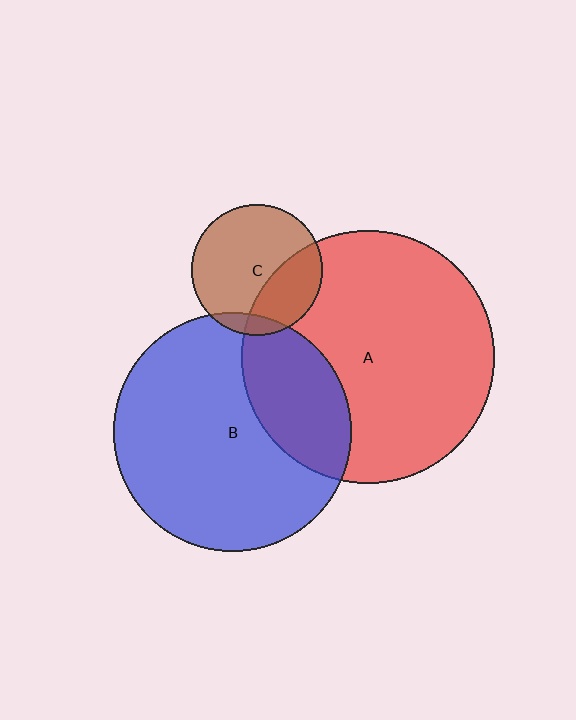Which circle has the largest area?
Circle A (red).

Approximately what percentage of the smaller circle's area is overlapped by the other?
Approximately 10%.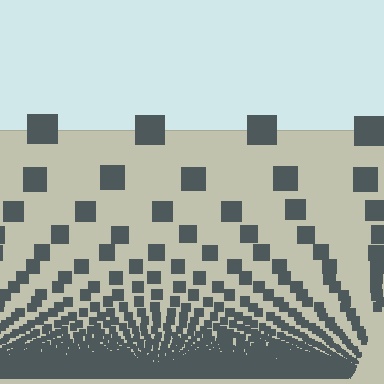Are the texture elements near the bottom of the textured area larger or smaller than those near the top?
Smaller. The gradient is inverted — elements near the bottom are smaller and denser.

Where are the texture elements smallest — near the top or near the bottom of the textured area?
Near the bottom.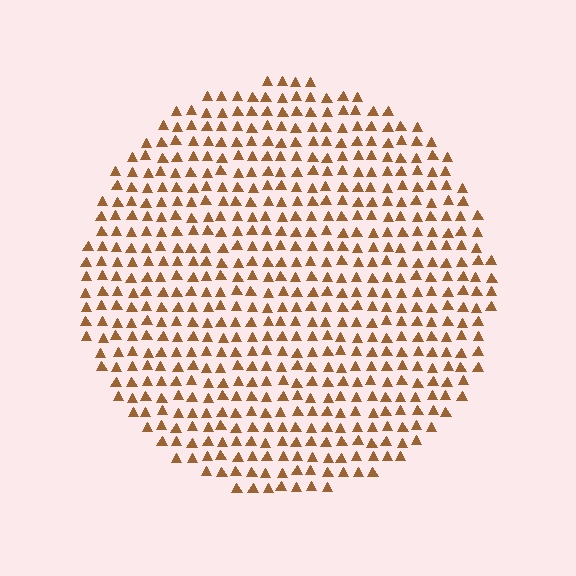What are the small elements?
The small elements are triangles.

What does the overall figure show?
The overall figure shows a circle.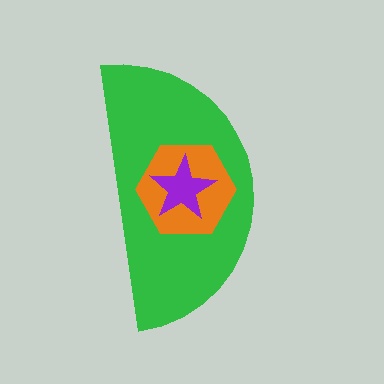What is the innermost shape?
The purple star.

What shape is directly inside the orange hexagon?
The purple star.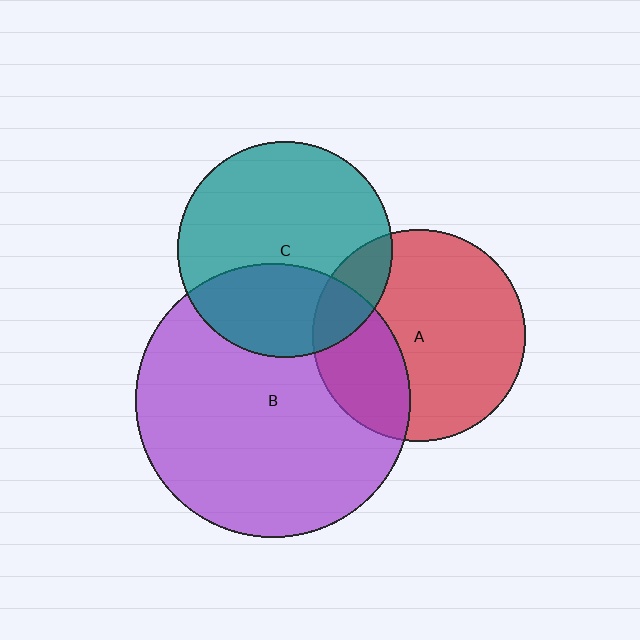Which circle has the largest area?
Circle B (purple).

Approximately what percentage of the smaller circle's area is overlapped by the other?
Approximately 35%.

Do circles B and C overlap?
Yes.